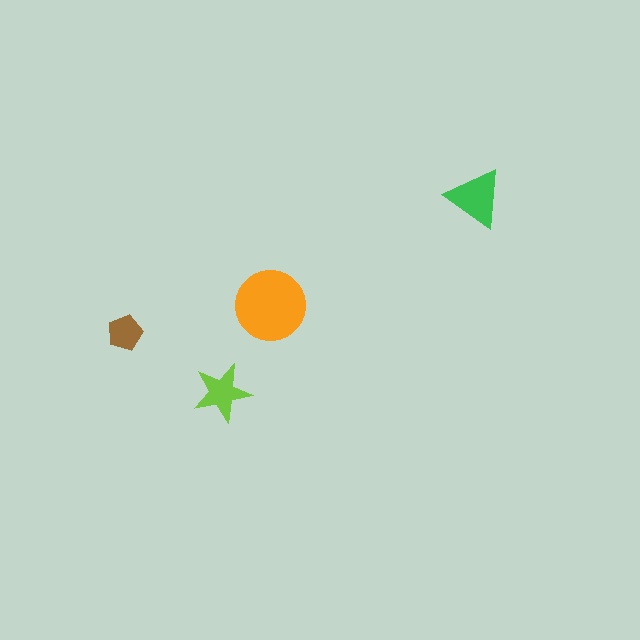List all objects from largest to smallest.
The orange circle, the green triangle, the lime star, the brown pentagon.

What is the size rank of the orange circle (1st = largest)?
1st.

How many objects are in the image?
There are 4 objects in the image.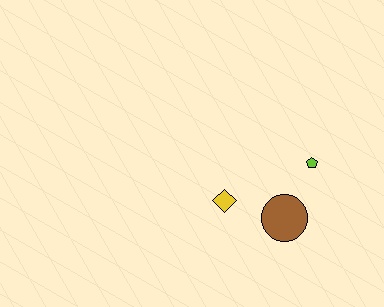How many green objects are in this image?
There are no green objects.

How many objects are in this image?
There are 3 objects.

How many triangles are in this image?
There are no triangles.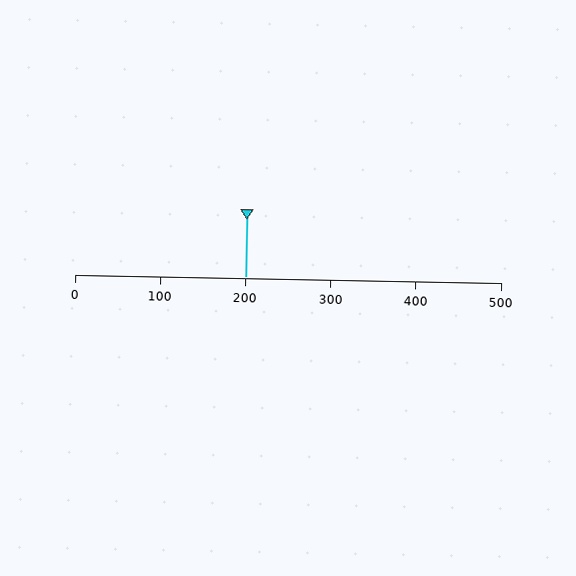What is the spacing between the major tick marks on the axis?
The major ticks are spaced 100 apart.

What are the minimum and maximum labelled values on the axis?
The axis runs from 0 to 500.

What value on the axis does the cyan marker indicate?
The marker indicates approximately 200.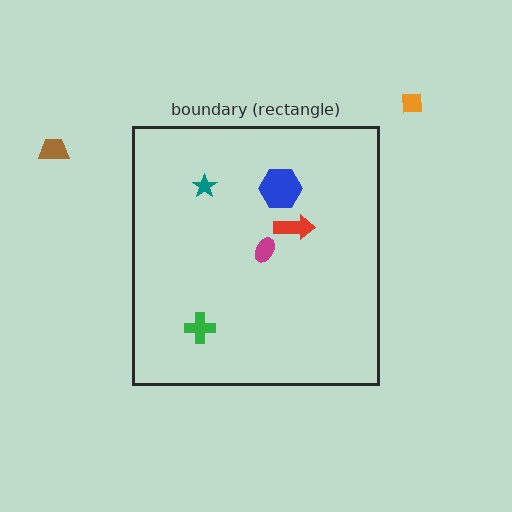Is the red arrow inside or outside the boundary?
Inside.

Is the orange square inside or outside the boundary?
Outside.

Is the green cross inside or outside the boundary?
Inside.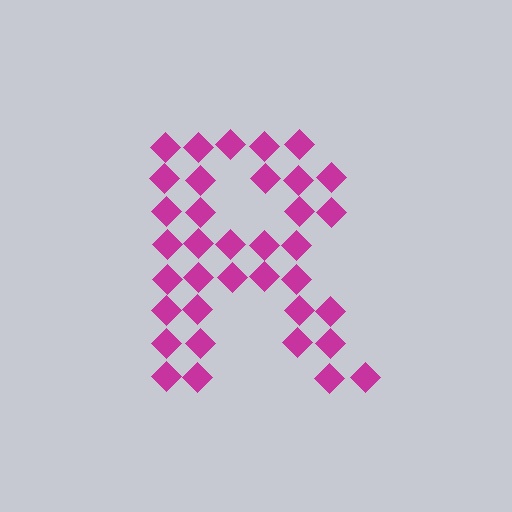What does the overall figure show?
The overall figure shows the letter R.